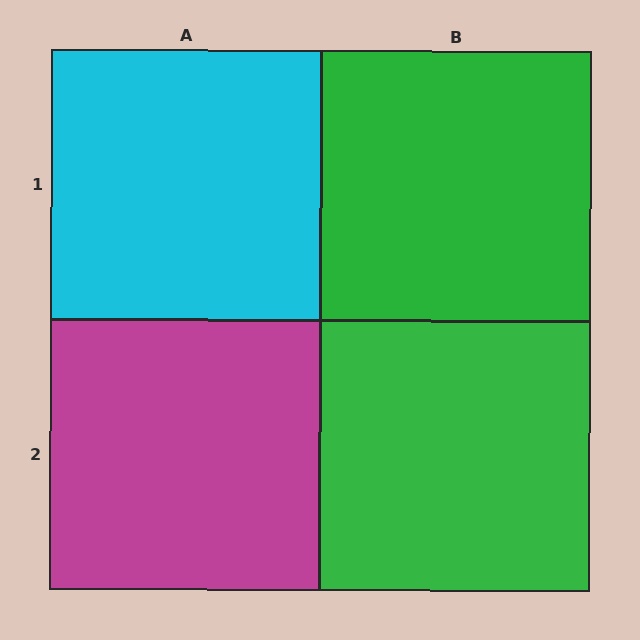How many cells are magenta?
1 cell is magenta.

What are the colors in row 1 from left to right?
Cyan, green.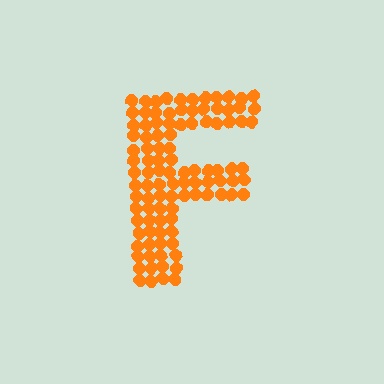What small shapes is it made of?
It is made of small circles.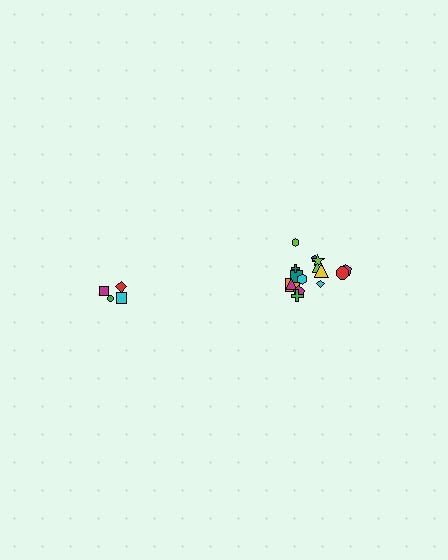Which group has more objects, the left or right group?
The right group.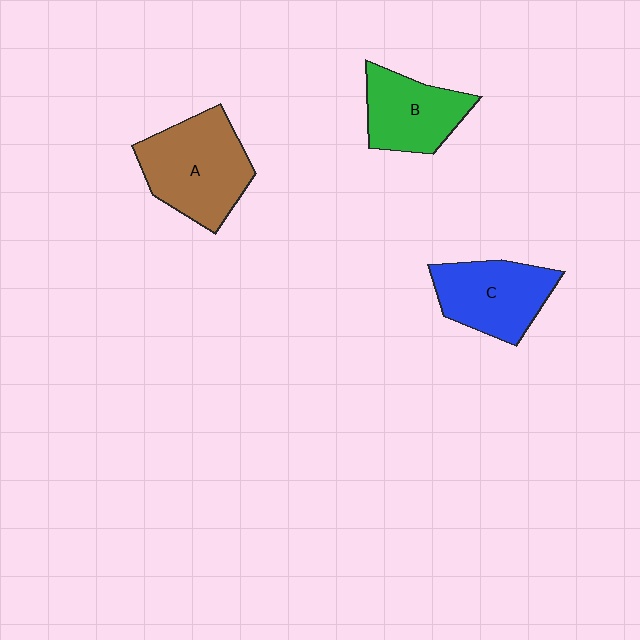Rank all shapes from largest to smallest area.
From largest to smallest: A (brown), C (blue), B (green).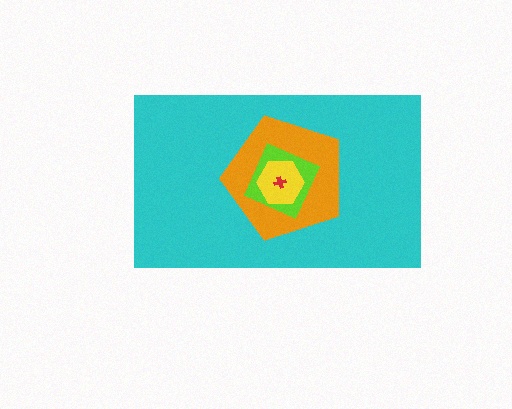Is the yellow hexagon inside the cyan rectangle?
Yes.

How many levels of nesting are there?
5.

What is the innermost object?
The red cross.